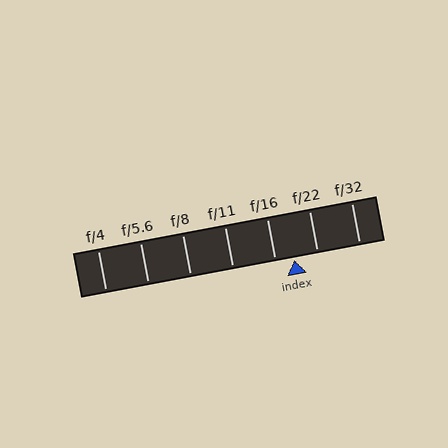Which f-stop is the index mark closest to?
The index mark is closest to f/16.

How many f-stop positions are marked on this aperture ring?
There are 7 f-stop positions marked.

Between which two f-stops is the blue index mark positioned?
The index mark is between f/16 and f/22.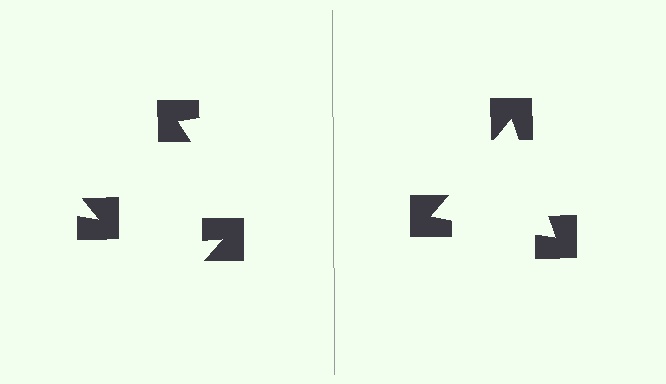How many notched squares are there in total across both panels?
6 — 3 on each side.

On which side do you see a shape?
An illusory triangle appears on the right side. On the left side the wedge cuts are rotated, so no coherent shape forms.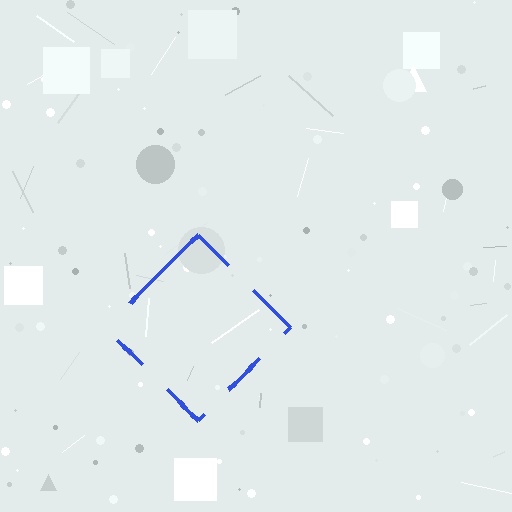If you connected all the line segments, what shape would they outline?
They would outline a diamond.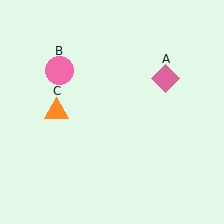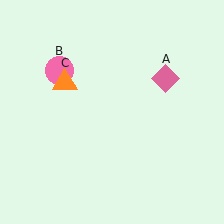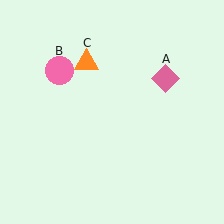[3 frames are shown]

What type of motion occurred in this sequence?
The orange triangle (object C) rotated clockwise around the center of the scene.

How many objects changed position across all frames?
1 object changed position: orange triangle (object C).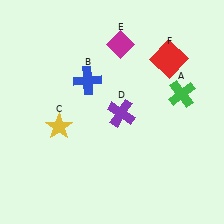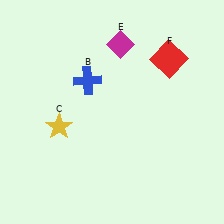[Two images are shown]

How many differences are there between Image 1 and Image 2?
There are 2 differences between the two images.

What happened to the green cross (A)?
The green cross (A) was removed in Image 2. It was in the top-right area of Image 1.